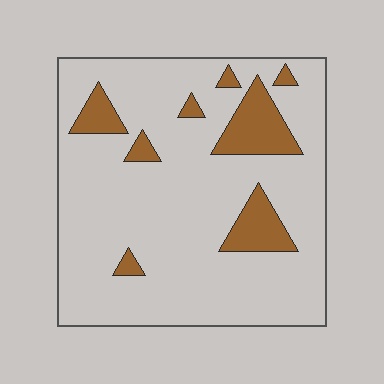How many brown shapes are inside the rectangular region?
8.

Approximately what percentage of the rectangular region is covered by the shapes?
Approximately 15%.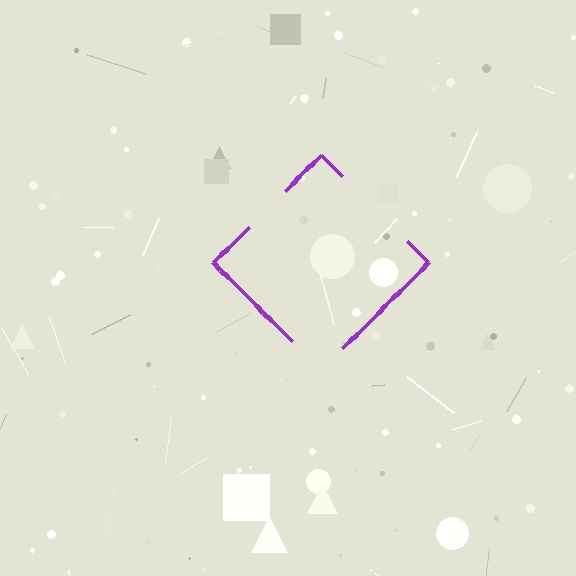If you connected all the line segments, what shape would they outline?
They would outline a diamond.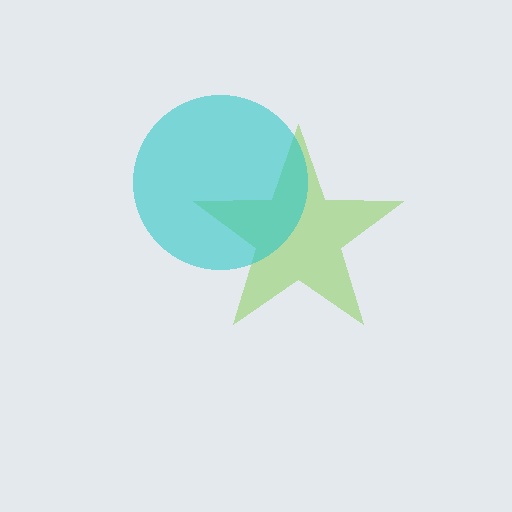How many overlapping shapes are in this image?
There are 2 overlapping shapes in the image.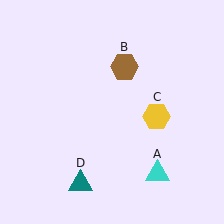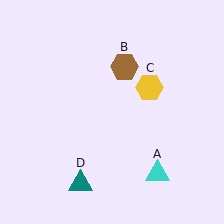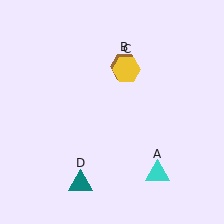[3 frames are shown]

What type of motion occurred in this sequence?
The yellow hexagon (object C) rotated counterclockwise around the center of the scene.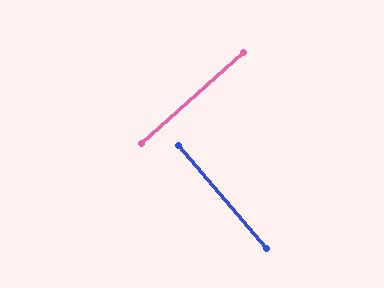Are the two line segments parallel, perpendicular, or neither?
Perpendicular — they meet at approximately 88°.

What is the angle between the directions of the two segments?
Approximately 88 degrees.